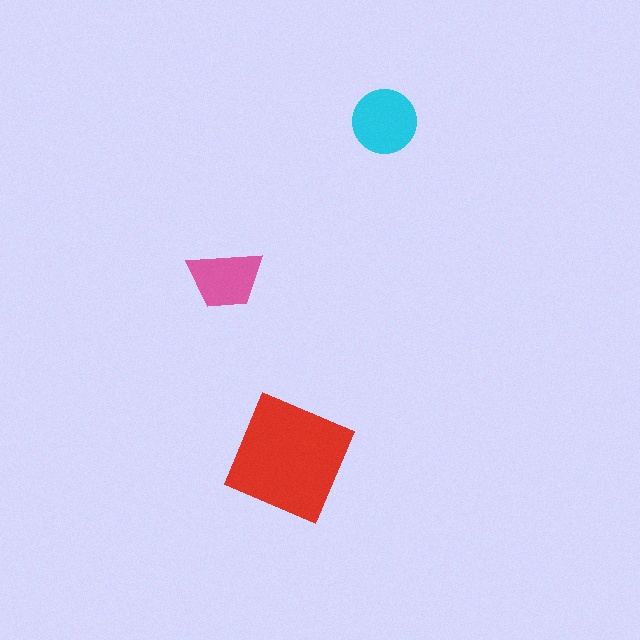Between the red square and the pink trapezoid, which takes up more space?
The red square.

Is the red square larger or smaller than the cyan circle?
Larger.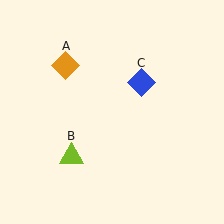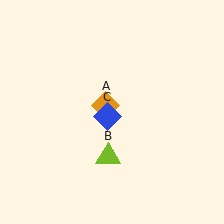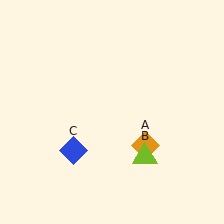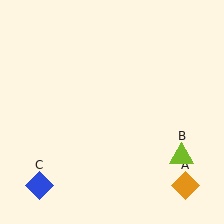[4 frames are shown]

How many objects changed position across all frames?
3 objects changed position: orange diamond (object A), lime triangle (object B), blue diamond (object C).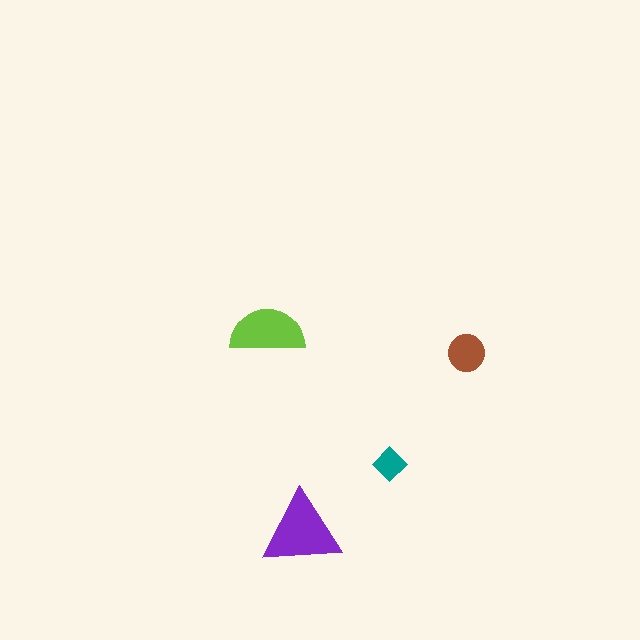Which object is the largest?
The purple triangle.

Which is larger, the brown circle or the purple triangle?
The purple triangle.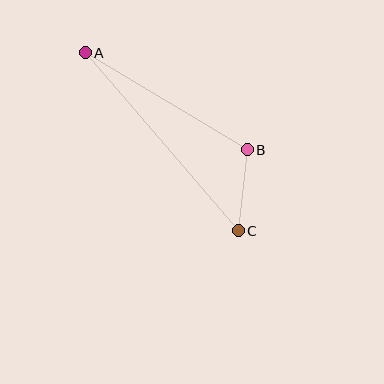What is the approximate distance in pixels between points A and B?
The distance between A and B is approximately 188 pixels.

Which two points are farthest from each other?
Points A and C are farthest from each other.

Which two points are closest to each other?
Points B and C are closest to each other.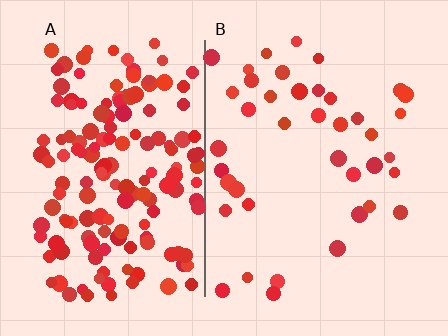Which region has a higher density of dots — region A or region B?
A (the left).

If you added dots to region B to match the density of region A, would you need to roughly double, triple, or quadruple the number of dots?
Approximately quadruple.